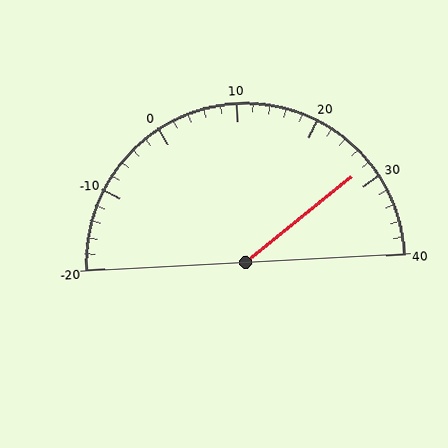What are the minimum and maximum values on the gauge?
The gauge ranges from -20 to 40.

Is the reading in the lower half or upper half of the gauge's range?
The reading is in the upper half of the range (-20 to 40).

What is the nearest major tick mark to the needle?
The nearest major tick mark is 30.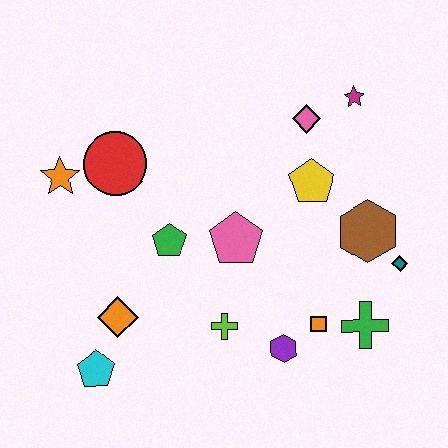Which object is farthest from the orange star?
The teal diamond is farthest from the orange star.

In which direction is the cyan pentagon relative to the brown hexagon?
The cyan pentagon is to the left of the brown hexagon.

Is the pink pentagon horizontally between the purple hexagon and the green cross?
No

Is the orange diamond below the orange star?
Yes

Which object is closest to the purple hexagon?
The orange square is closest to the purple hexagon.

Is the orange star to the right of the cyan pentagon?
No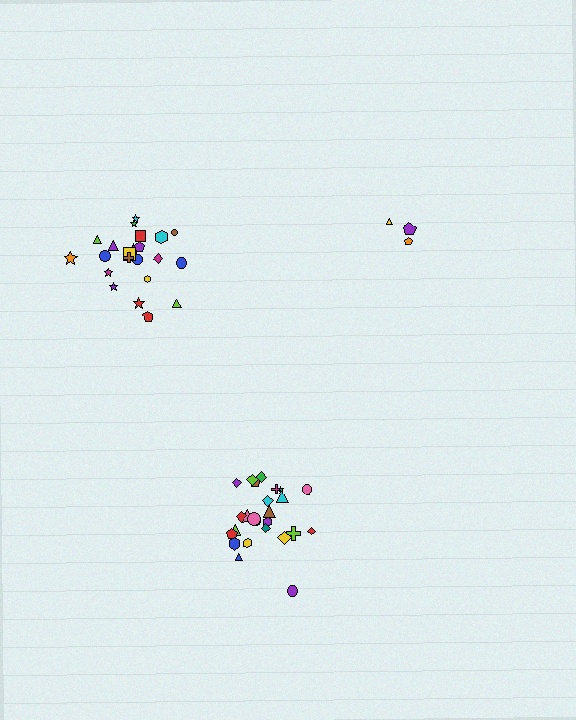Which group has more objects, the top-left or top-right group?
The top-left group.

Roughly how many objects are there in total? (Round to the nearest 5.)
Roughly 50 objects in total.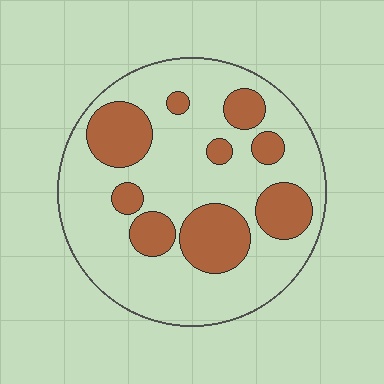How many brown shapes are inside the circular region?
9.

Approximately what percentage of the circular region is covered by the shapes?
Approximately 30%.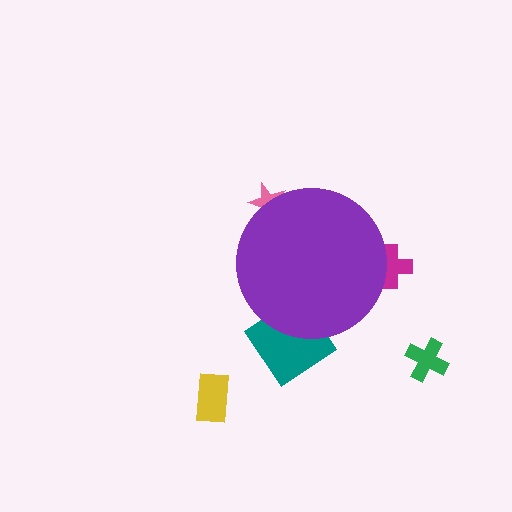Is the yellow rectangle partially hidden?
No, the yellow rectangle is fully visible.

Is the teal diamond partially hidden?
Yes, the teal diamond is partially hidden behind the purple circle.